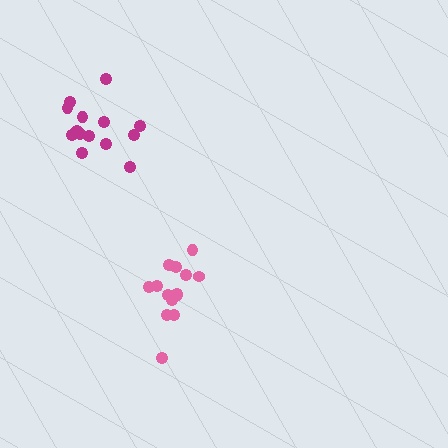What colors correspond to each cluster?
The clusters are colored: pink, magenta.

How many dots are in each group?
Group 1: 14 dots, Group 2: 14 dots (28 total).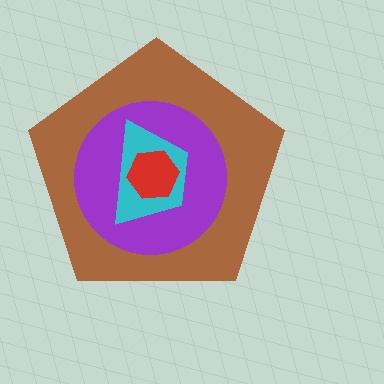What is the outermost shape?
The brown pentagon.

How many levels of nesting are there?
4.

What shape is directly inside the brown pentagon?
The purple circle.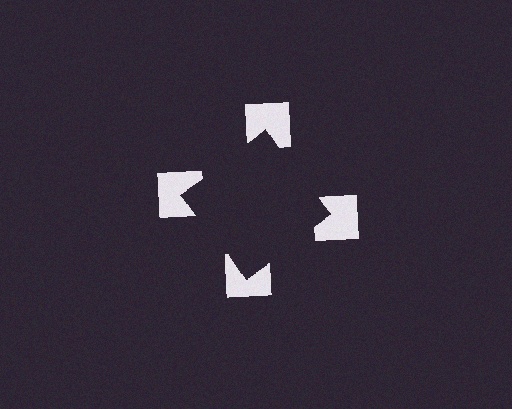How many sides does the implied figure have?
4 sides.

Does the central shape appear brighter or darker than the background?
It typically appears slightly darker than the background, even though no actual brightness change is drawn.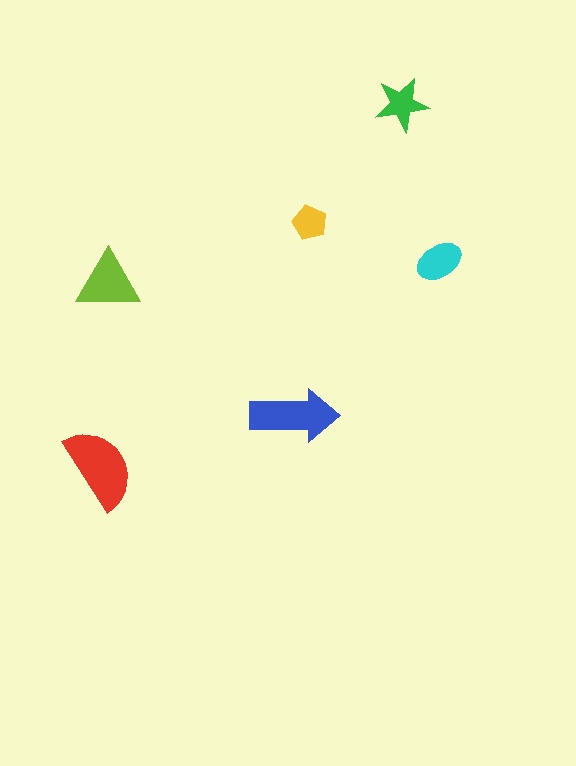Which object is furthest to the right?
The cyan ellipse is rightmost.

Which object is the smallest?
The yellow pentagon.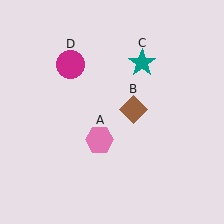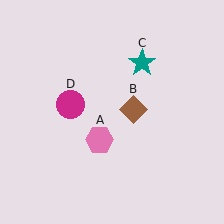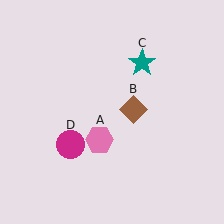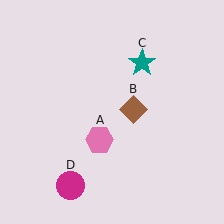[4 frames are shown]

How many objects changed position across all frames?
1 object changed position: magenta circle (object D).